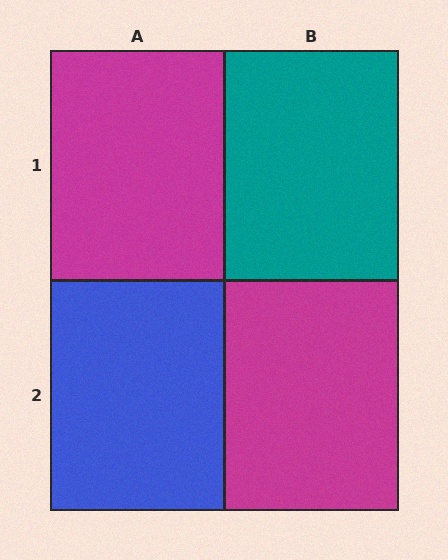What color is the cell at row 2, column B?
Magenta.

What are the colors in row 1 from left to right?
Magenta, teal.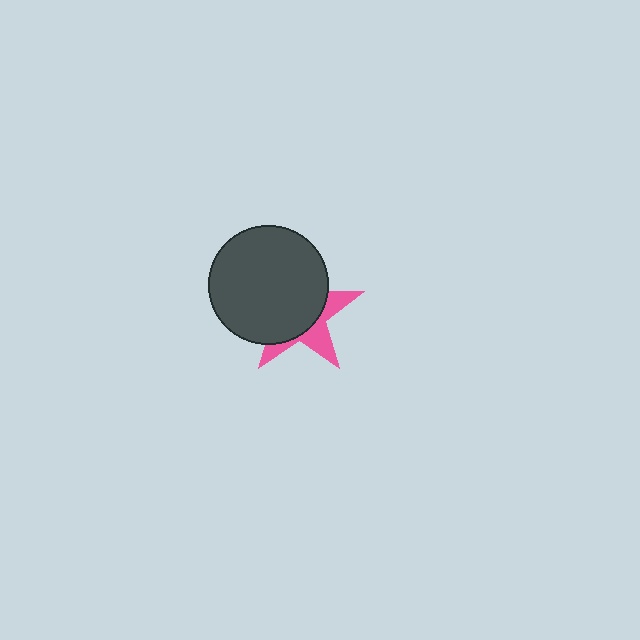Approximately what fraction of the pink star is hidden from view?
Roughly 66% of the pink star is hidden behind the dark gray circle.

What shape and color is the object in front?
The object in front is a dark gray circle.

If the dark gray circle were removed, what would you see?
You would see the complete pink star.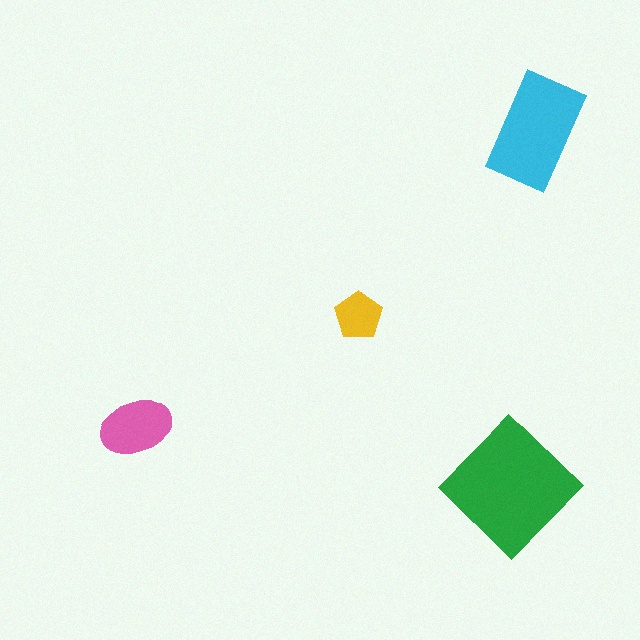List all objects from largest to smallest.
The green diamond, the cyan rectangle, the pink ellipse, the yellow pentagon.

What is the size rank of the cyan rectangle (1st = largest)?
2nd.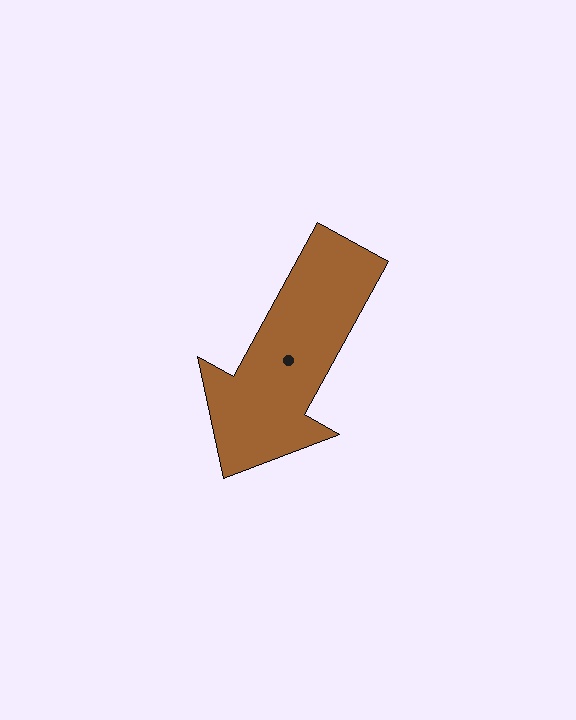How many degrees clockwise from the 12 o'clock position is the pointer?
Approximately 209 degrees.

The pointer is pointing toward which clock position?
Roughly 7 o'clock.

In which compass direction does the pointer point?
Southwest.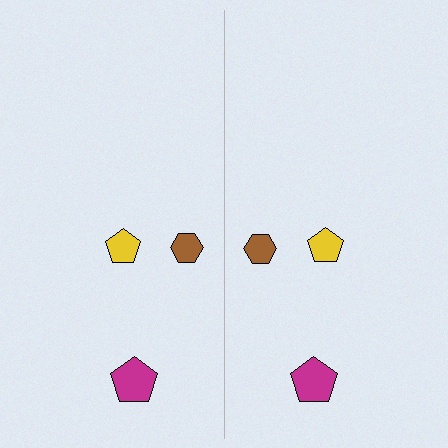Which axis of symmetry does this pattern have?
The pattern has a vertical axis of symmetry running through the center of the image.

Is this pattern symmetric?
Yes, this pattern has bilateral (reflection) symmetry.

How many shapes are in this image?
There are 6 shapes in this image.